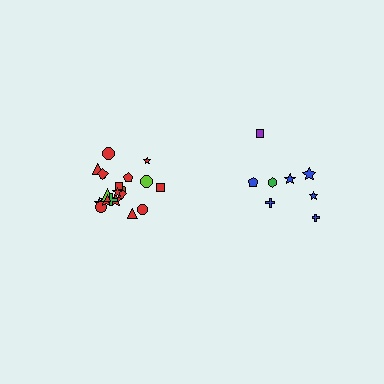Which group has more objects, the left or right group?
The left group.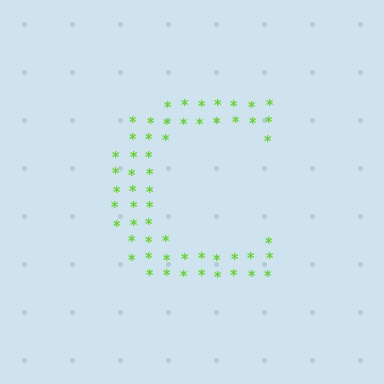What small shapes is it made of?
It is made of small asterisks.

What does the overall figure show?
The overall figure shows the letter C.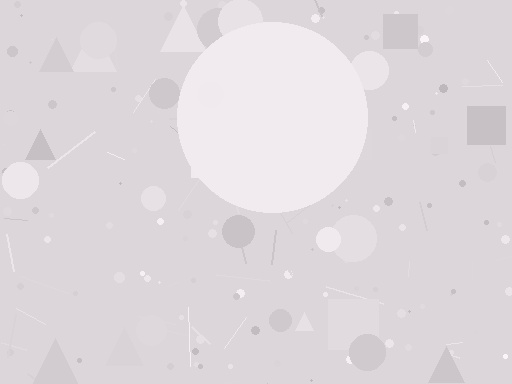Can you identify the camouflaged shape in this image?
The camouflaged shape is a circle.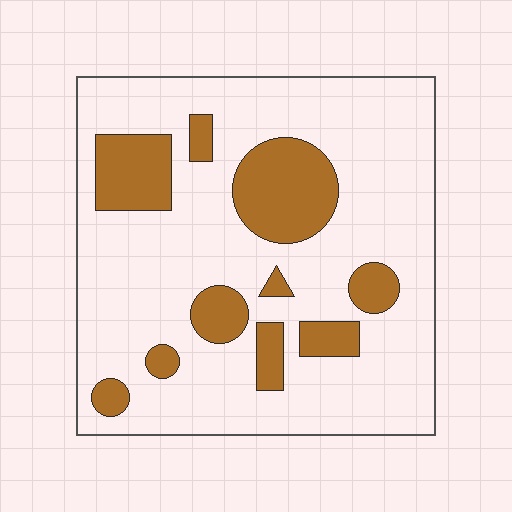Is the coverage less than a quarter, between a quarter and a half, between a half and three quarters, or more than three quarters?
Less than a quarter.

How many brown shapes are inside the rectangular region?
10.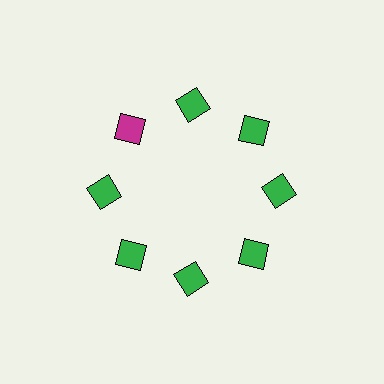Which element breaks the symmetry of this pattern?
The magenta square at roughly the 10 o'clock position breaks the symmetry. All other shapes are green squares.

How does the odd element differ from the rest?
It has a different color: magenta instead of green.